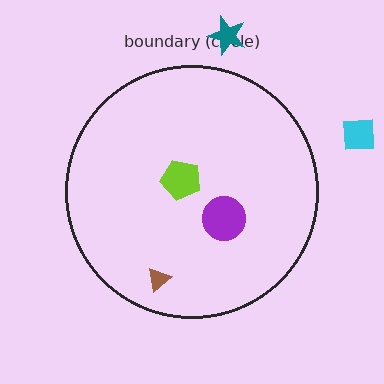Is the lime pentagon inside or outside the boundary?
Inside.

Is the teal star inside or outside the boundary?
Outside.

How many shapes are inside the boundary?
3 inside, 2 outside.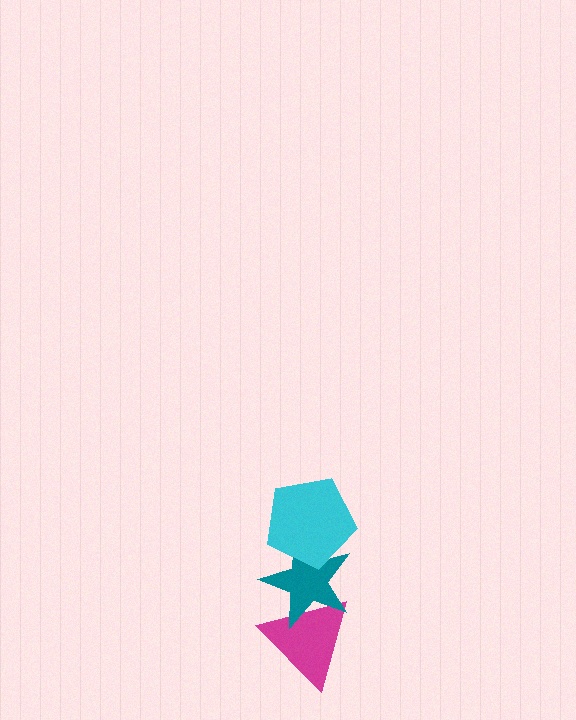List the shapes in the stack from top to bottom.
From top to bottom: the cyan pentagon, the teal star, the magenta triangle.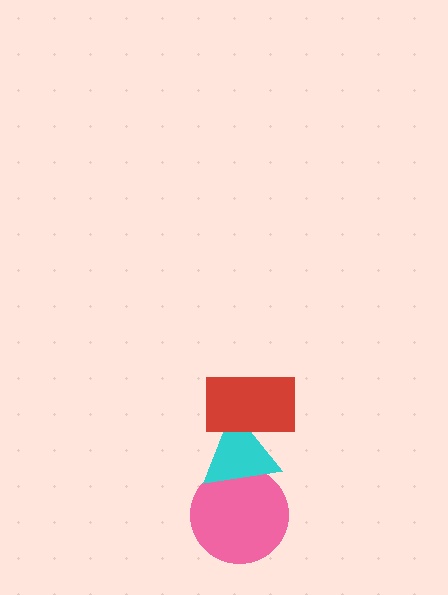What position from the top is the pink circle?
The pink circle is 3rd from the top.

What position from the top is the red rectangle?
The red rectangle is 1st from the top.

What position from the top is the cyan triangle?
The cyan triangle is 2nd from the top.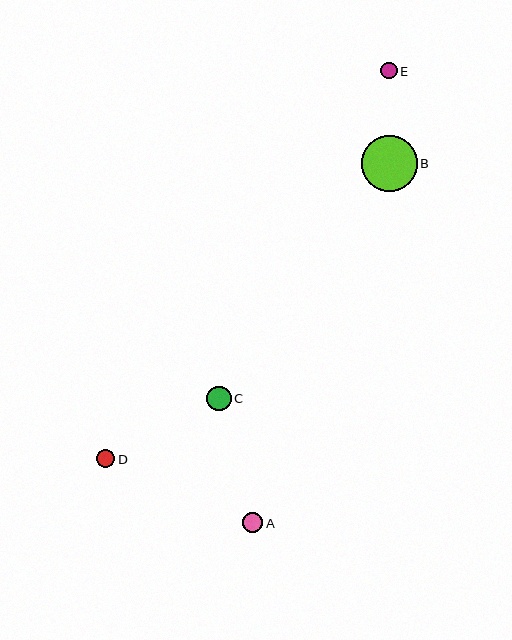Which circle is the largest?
Circle B is the largest with a size of approximately 55 pixels.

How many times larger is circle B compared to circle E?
Circle B is approximately 3.3 times the size of circle E.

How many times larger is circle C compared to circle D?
Circle C is approximately 1.4 times the size of circle D.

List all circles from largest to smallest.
From largest to smallest: B, C, A, D, E.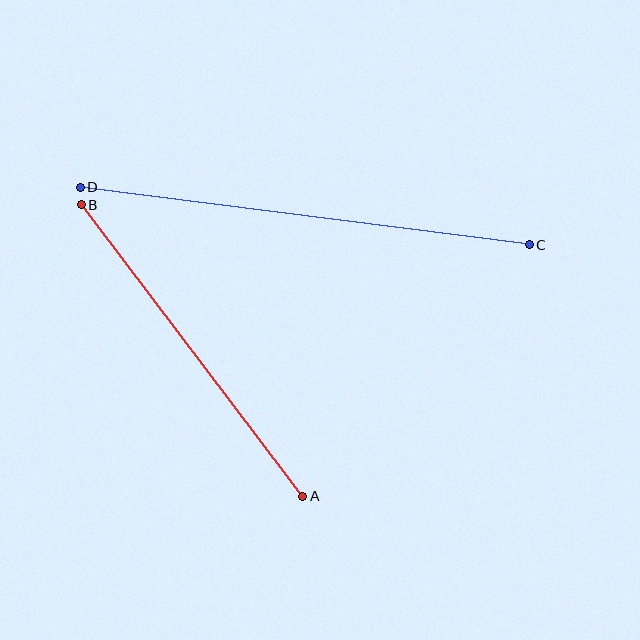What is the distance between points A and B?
The distance is approximately 366 pixels.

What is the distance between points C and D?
The distance is approximately 453 pixels.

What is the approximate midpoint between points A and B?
The midpoint is at approximately (192, 351) pixels.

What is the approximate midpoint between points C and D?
The midpoint is at approximately (305, 216) pixels.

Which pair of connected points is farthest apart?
Points C and D are farthest apart.